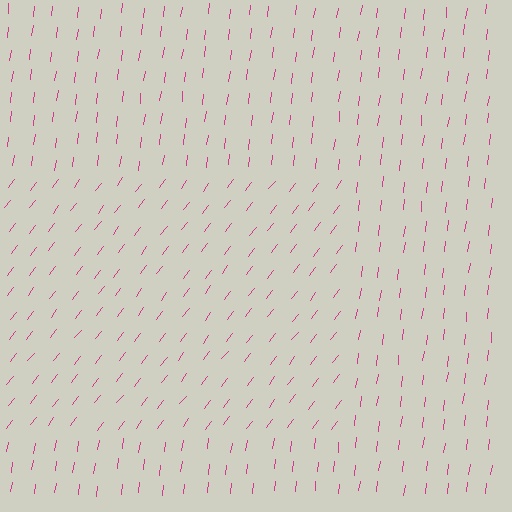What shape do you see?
I see a rectangle.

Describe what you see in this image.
The image is filled with small magenta line segments. A rectangle region in the image has lines oriented differently from the surrounding lines, creating a visible texture boundary.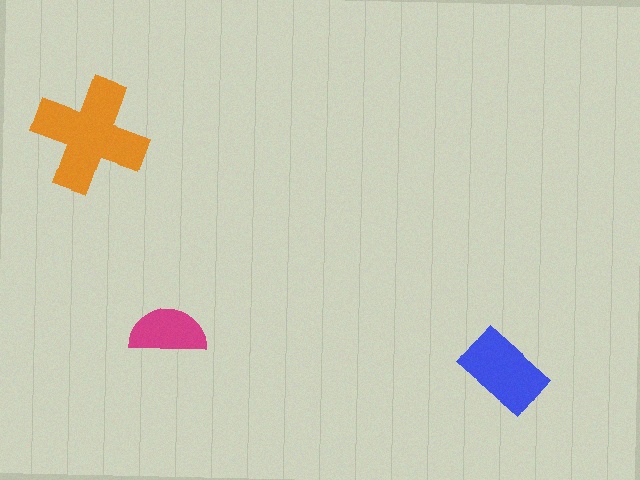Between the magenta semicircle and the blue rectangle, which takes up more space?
The blue rectangle.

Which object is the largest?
The orange cross.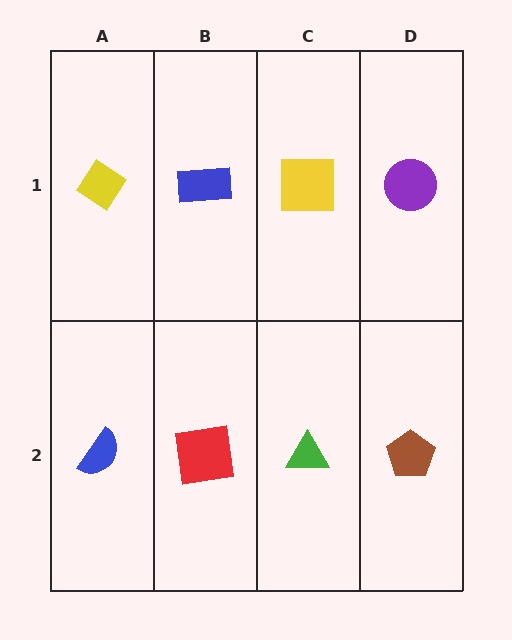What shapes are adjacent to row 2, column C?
A yellow square (row 1, column C), a red square (row 2, column B), a brown pentagon (row 2, column D).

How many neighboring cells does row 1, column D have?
2.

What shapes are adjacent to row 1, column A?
A blue semicircle (row 2, column A), a blue rectangle (row 1, column B).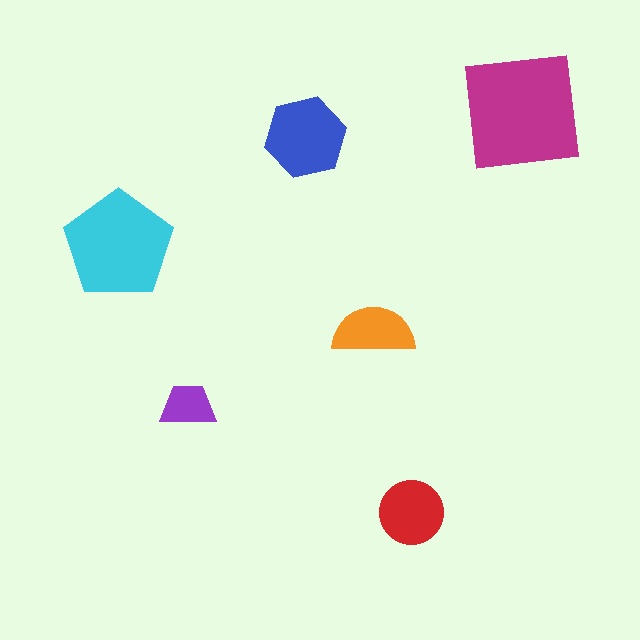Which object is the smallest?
The purple trapezoid.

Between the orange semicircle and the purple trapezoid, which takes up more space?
The orange semicircle.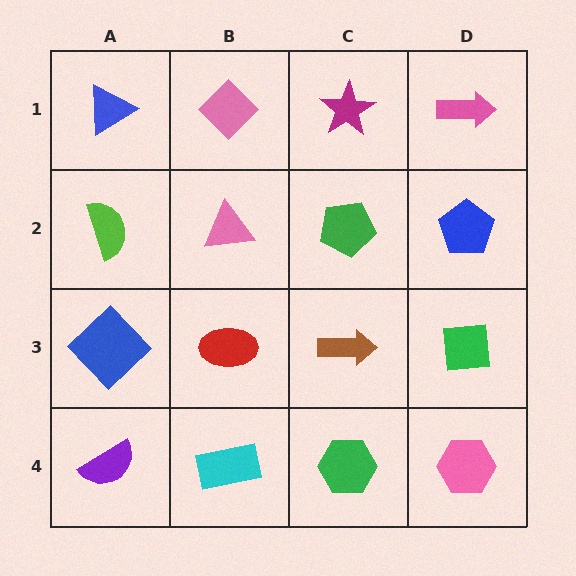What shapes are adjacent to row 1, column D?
A blue pentagon (row 2, column D), a magenta star (row 1, column C).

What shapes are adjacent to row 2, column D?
A pink arrow (row 1, column D), a green square (row 3, column D), a green pentagon (row 2, column C).